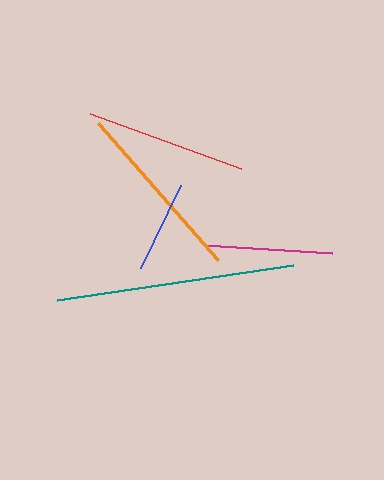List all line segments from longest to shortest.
From longest to shortest: teal, orange, red, magenta, blue.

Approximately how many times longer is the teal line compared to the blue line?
The teal line is approximately 2.6 times the length of the blue line.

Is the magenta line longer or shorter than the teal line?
The teal line is longer than the magenta line.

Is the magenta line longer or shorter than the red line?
The red line is longer than the magenta line.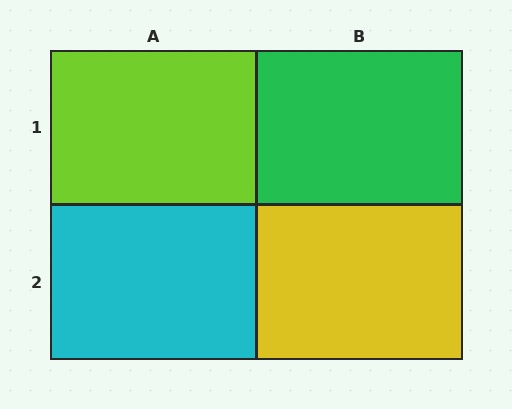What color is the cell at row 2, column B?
Yellow.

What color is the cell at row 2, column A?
Cyan.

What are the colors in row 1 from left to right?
Lime, green.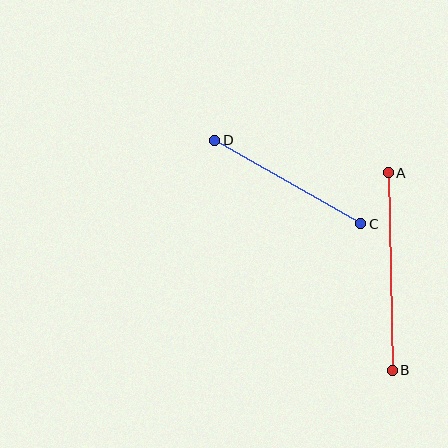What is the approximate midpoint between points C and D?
The midpoint is at approximately (288, 182) pixels.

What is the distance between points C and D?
The distance is approximately 168 pixels.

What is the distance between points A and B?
The distance is approximately 198 pixels.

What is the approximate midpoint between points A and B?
The midpoint is at approximately (390, 272) pixels.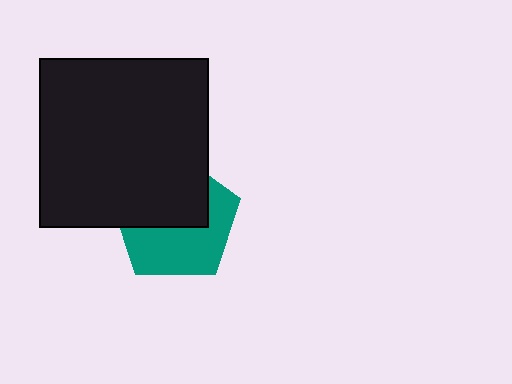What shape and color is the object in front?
The object in front is a black square.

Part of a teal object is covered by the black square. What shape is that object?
It is a pentagon.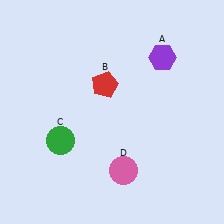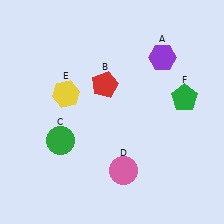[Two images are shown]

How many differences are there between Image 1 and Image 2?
There are 2 differences between the two images.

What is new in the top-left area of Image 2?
A yellow hexagon (E) was added in the top-left area of Image 2.